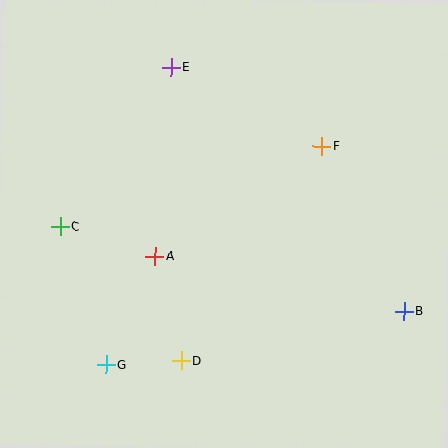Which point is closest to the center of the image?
Point A at (155, 256) is closest to the center.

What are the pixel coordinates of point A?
Point A is at (155, 256).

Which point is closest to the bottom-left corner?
Point G is closest to the bottom-left corner.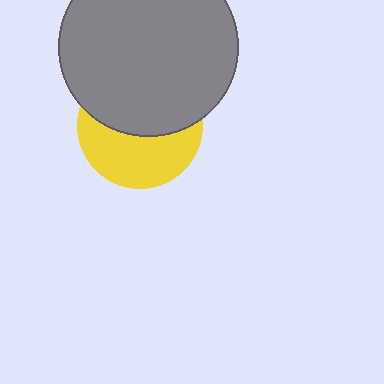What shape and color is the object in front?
The object in front is a gray circle.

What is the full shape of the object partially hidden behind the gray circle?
The partially hidden object is a yellow circle.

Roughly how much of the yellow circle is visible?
About half of it is visible (roughly 47%).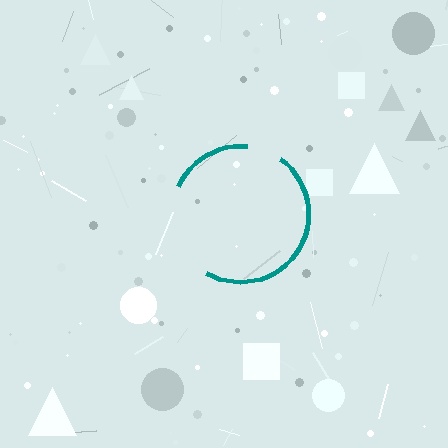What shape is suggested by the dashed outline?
The dashed outline suggests a circle.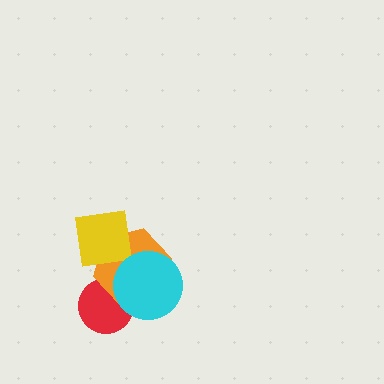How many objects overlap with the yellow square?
1 object overlaps with the yellow square.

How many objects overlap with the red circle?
2 objects overlap with the red circle.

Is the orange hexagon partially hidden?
Yes, it is partially covered by another shape.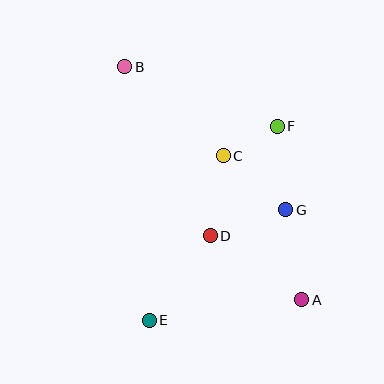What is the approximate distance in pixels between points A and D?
The distance between A and D is approximately 112 pixels.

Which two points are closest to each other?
Points C and F are closest to each other.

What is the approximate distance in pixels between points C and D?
The distance between C and D is approximately 81 pixels.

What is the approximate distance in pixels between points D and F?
The distance between D and F is approximately 128 pixels.